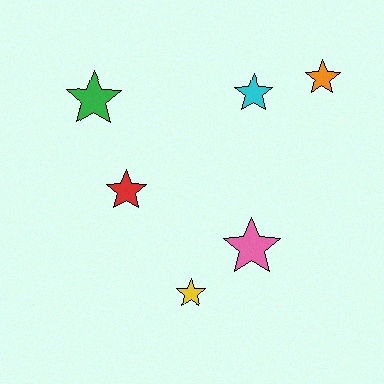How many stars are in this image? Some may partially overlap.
There are 6 stars.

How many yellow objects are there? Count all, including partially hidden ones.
There is 1 yellow object.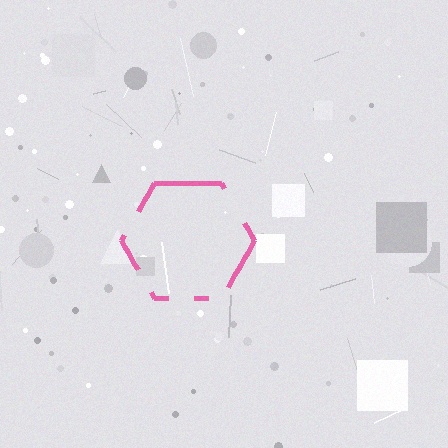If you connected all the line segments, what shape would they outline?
They would outline a hexagon.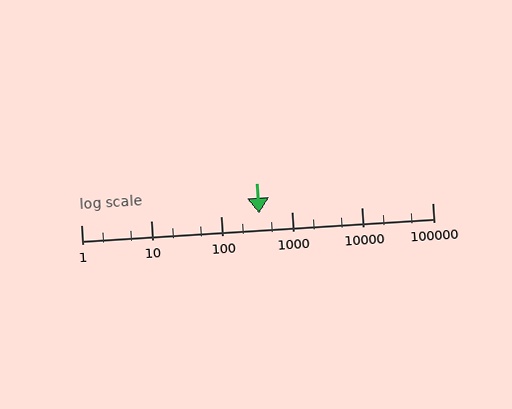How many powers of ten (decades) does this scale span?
The scale spans 5 decades, from 1 to 100000.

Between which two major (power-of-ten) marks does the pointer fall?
The pointer is between 100 and 1000.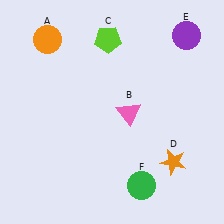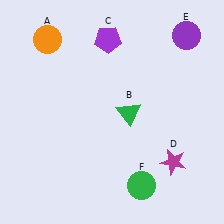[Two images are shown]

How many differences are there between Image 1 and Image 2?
There are 3 differences between the two images.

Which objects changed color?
B changed from pink to green. C changed from lime to purple. D changed from orange to magenta.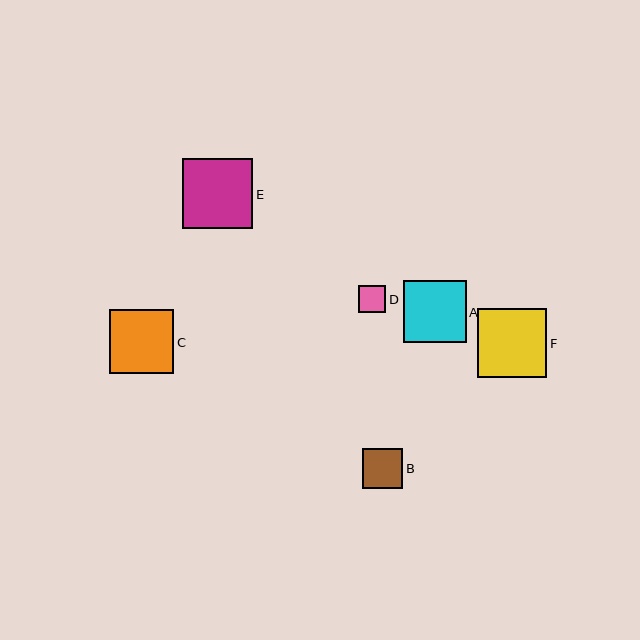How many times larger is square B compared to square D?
Square B is approximately 1.5 times the size of square D.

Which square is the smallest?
Square D is the smallest with a size of approximately 27 pixels.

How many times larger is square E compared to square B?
Square E is approximately 1.8 times the size of square B.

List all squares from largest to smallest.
From largest to smallest: E, F, C, A, B, D.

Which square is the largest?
Square E is the largest with a size of approximately 70 pixels.